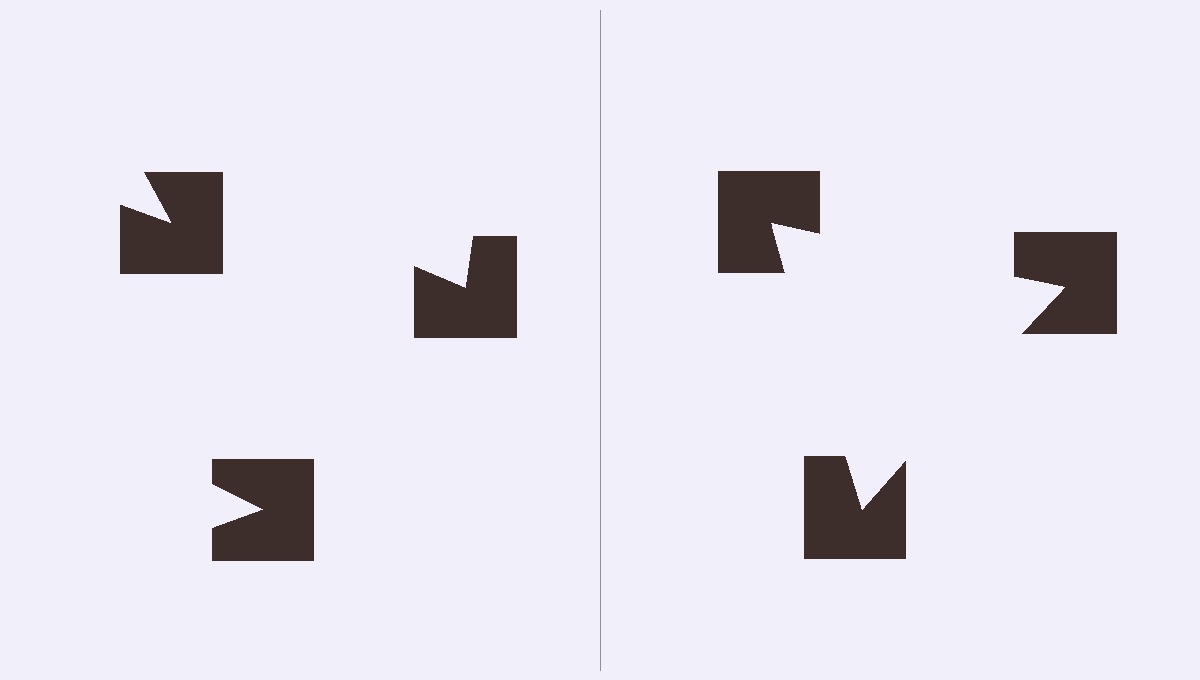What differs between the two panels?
The notched squares are positioned identically on both sides; only the wedge orientations differ. On the right they align to a triangle; on the left they are misaligned.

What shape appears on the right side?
An illusory triangle.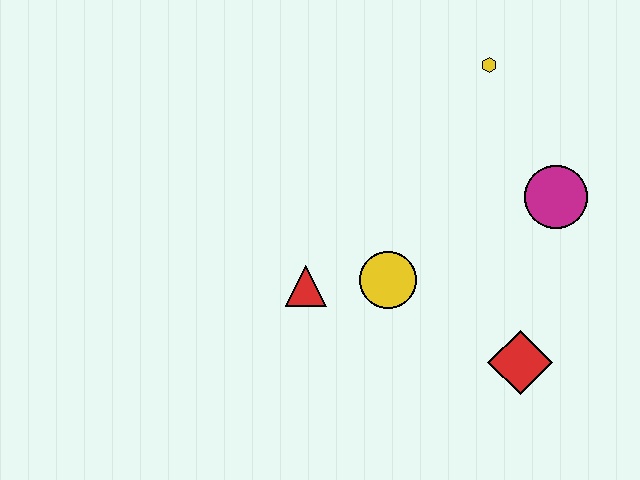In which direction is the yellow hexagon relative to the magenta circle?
The yellow hexagon is above the magenta circle.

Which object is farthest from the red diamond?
The yellow hexagon is farthest from the red diamond.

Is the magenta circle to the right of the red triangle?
Yes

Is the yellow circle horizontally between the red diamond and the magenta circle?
No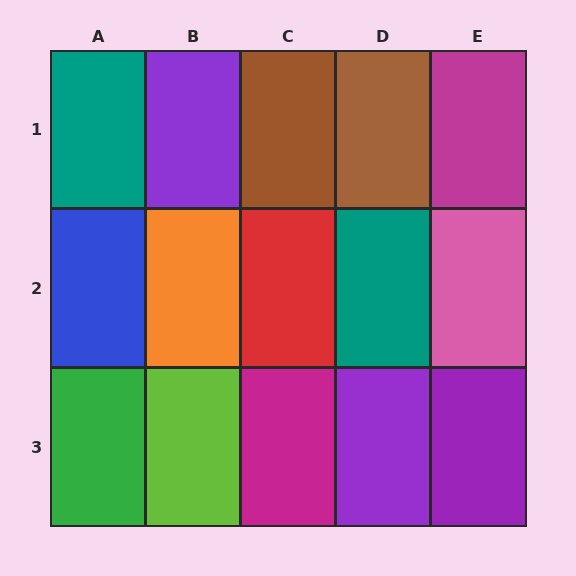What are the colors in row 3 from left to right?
Green, lime, magenta, purple, purple.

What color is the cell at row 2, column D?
Teal.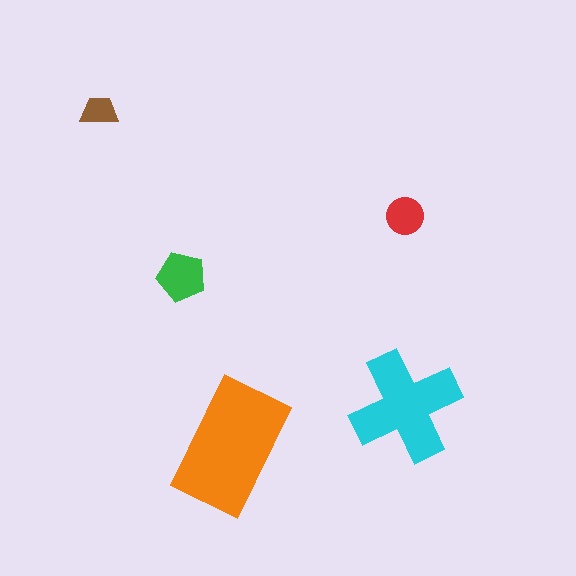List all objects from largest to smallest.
The orange rectangle, the cyan cross, the green pentagon, the red circle, the brown trapezoid.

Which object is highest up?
The brown trapezoid is topmost.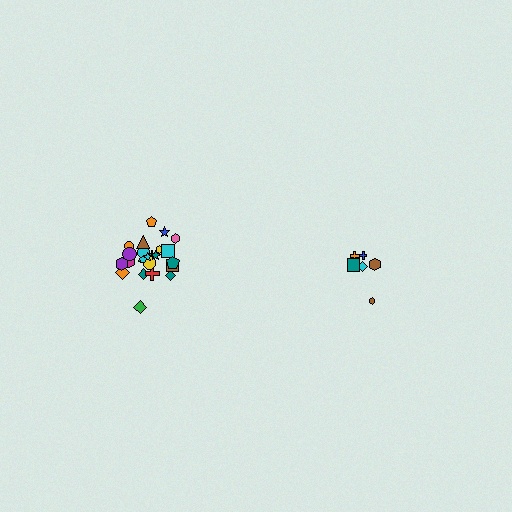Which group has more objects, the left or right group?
The left group.